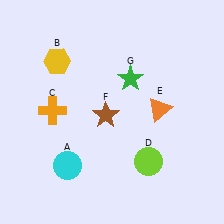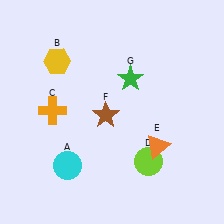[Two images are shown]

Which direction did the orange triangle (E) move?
The orange triangle (E) moved down.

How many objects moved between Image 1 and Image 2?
1 object moved between the two images.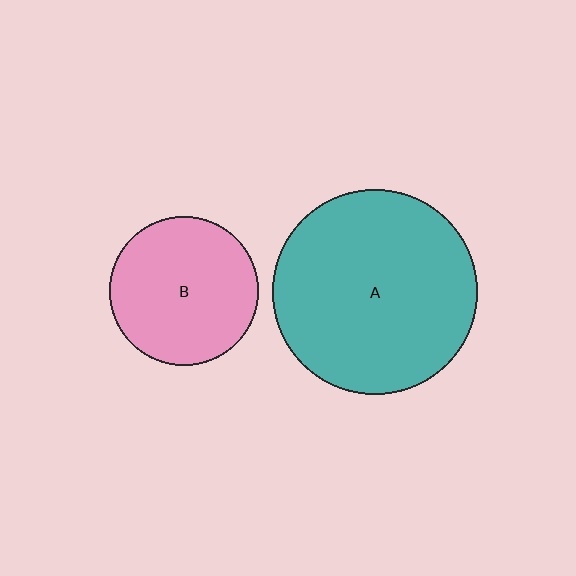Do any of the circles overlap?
No, none of the circles overlap.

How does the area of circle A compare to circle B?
Approximately 1.9 times.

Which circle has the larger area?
Circle A (teal).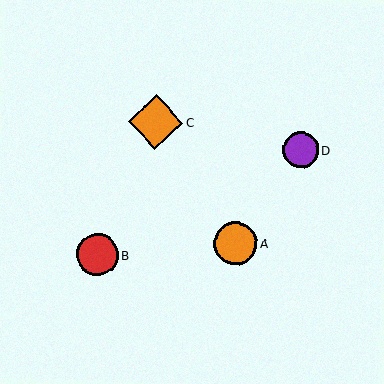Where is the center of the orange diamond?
The center of the orange diamond is at (156, 122).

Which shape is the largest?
The orange diamond (labeled C) is the largest.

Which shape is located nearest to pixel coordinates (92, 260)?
The red circle (labeled B) at (98, 255) is nearest to that location.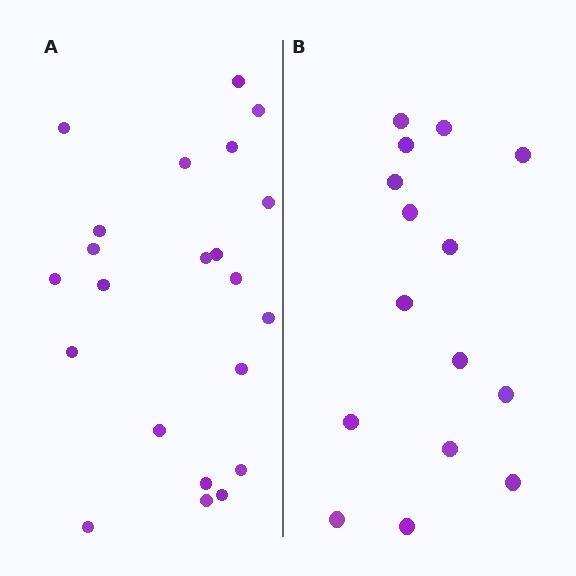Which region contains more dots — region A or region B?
Region A (the left region) has more dots.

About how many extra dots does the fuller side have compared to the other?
Region A has roughly 8 or so more dots than region B.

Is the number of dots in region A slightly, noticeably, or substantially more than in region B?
Region A has substantially more. The ratio is roughly 1.5 to 1.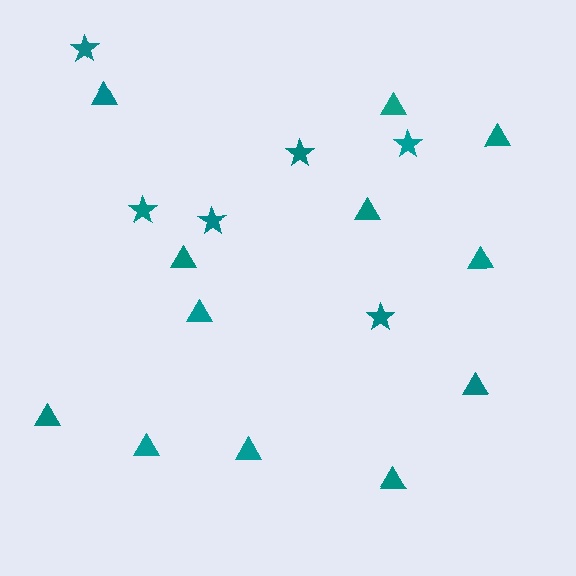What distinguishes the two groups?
There are 2 groups: one group of triangles (12) and one group of stars (6).